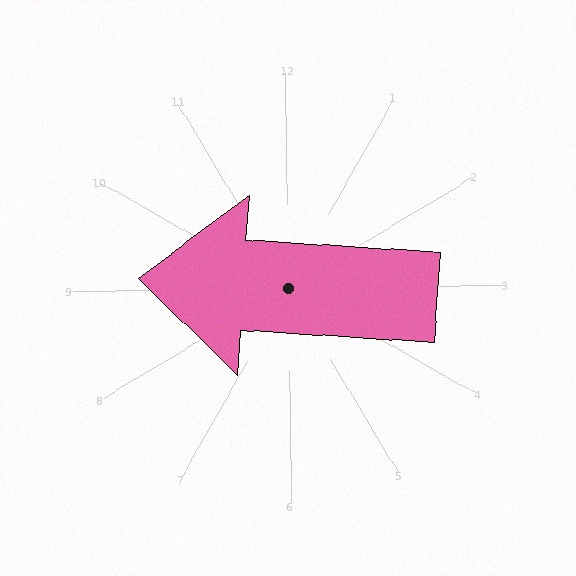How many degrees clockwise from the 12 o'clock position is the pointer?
Approximately 274 degrees.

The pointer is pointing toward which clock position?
Roughly 9 o'clock.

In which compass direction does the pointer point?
West.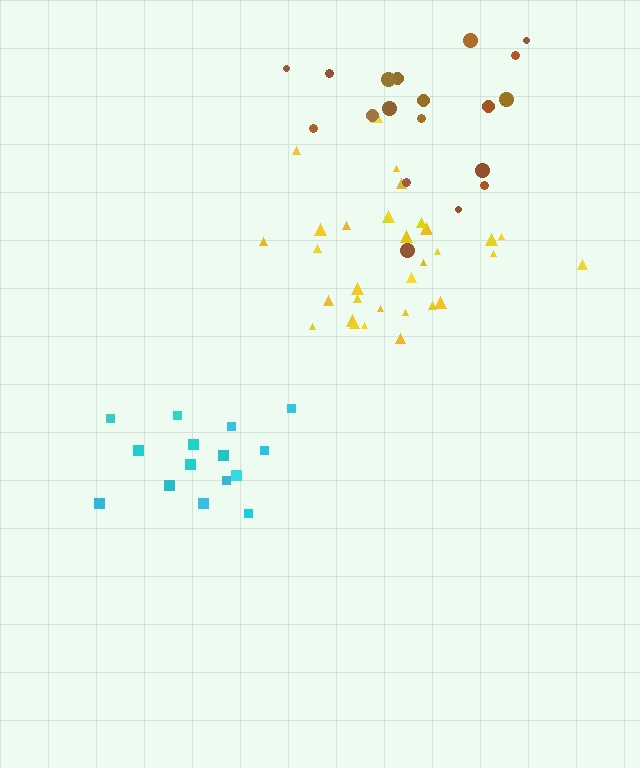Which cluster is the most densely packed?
Yellow.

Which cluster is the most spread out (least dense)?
Brown.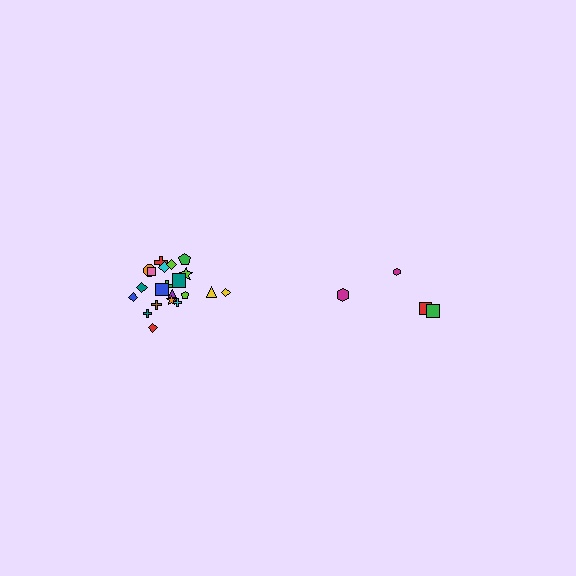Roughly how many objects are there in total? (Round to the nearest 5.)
Roughly 25 objects in total.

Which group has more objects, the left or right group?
The left group.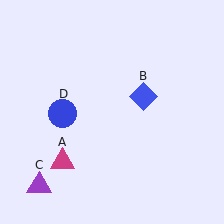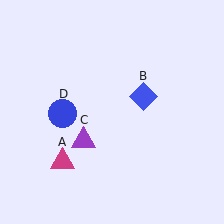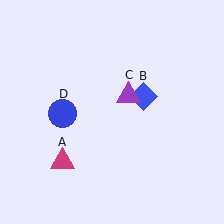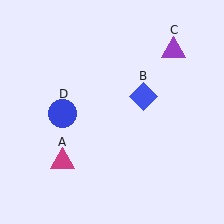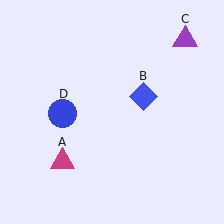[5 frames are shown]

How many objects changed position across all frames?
1 object changed position: purple triangle (object C).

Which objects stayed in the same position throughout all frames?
Magenta triangle (object A) and blue diamond (object B) and blue circle (object D) remained stationary.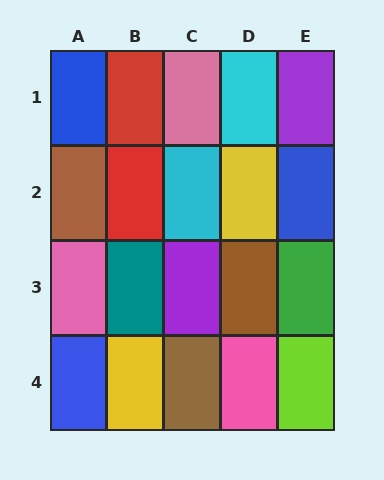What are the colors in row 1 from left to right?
Blue, red, pink, cyan, purple.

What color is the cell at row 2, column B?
Red.